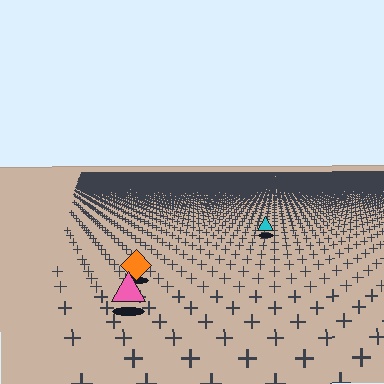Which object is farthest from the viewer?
The cyan triangle is farthest from the viewer. It appears smaller and the ground texture around it is denser.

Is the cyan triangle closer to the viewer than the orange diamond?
No. The orange diamond is closer — you can tell from the texture gradient: the ground texture is coarser near it.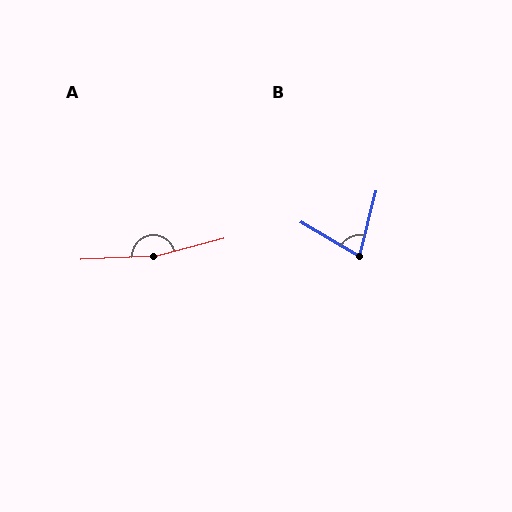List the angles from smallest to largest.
B (74°), A (168°).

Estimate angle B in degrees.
Approximately 74 degrees.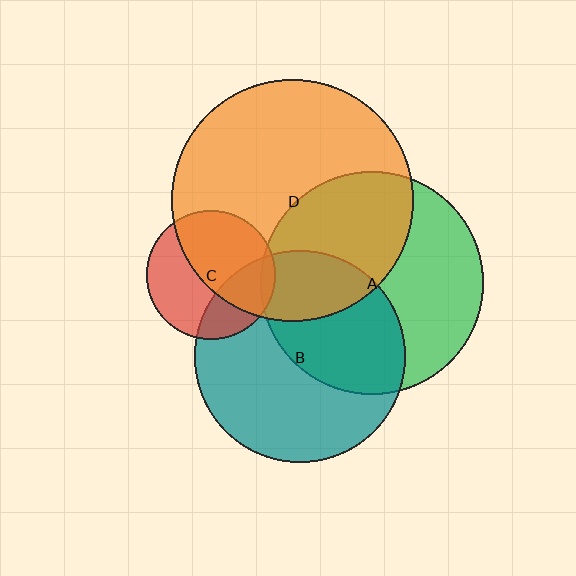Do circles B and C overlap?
Yes.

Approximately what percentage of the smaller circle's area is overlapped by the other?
Approximately 30%.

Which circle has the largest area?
Circle D (orange).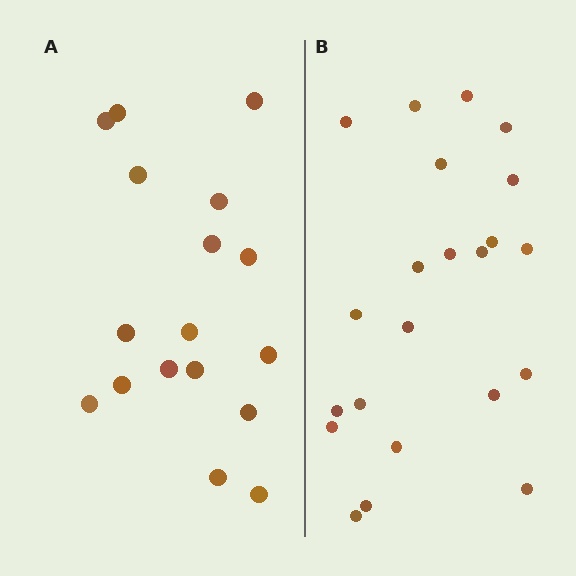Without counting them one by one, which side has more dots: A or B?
Region B (the right region) has more dots.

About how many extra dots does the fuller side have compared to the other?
Region B has about 5 more dots than region A.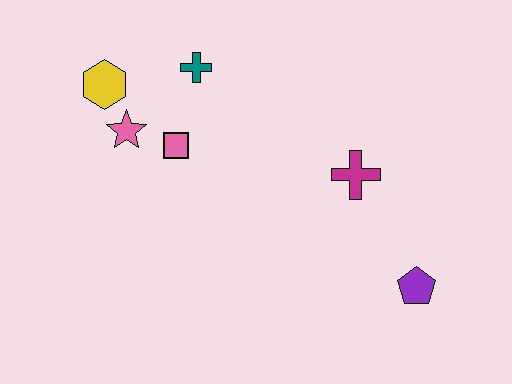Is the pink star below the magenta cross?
No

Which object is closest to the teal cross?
The pink square is closest to the teal cross.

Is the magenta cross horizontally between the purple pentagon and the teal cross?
Yes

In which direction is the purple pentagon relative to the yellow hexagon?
The purple pentagon is to the right of the yellow hexagon.